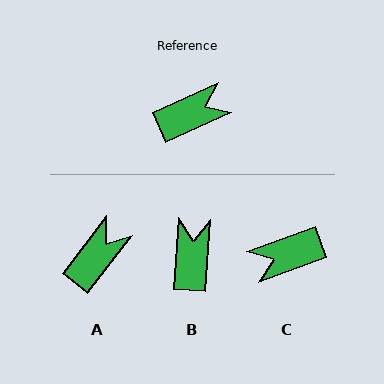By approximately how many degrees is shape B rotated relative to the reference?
Approximately 61 degrees counter-clockwise.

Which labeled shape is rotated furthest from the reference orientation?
C, about 175 degrees away.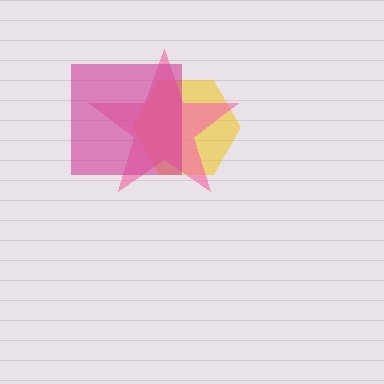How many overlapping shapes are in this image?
There are 3 overlapping shapes in the image.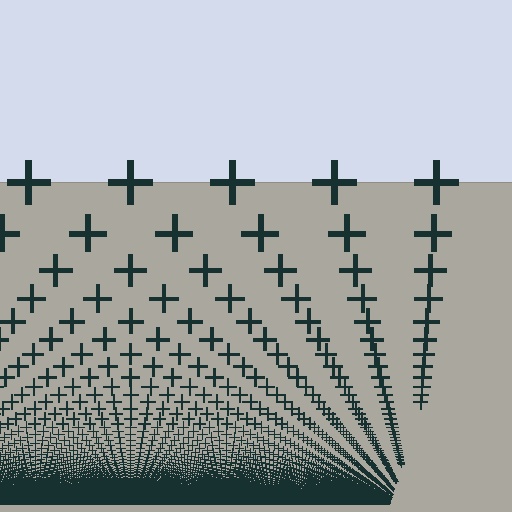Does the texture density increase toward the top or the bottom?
Density increases toward the bottom.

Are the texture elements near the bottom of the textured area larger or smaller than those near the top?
Smaller. The gradient is inverted — elements near the bottom are smaller and denser.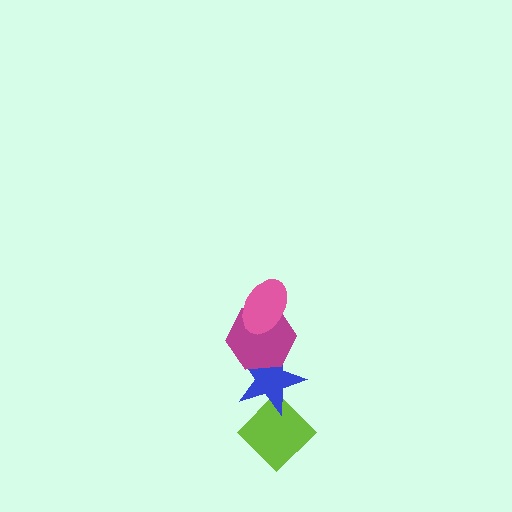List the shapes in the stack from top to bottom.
From top to bottom: the pink ellipse, the magenta hexagon, the blue star, the lime diamond.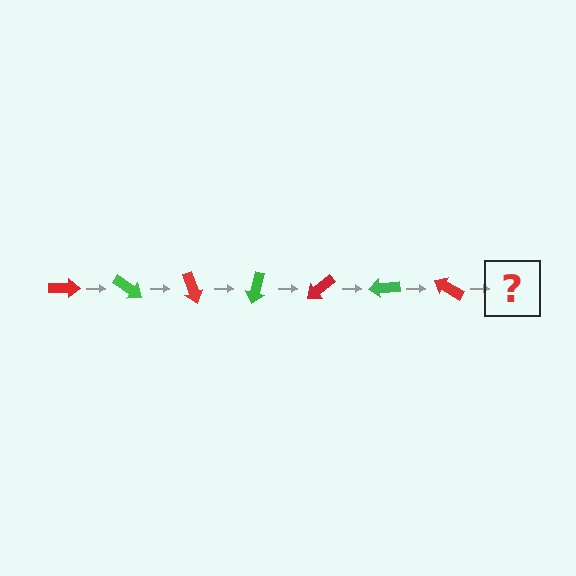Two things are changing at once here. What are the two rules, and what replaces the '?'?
The two rules are that it rotates 35 degrees each step and the color cycles through red and green. The '?' should be a green arrow, rotated 245 degrees from the start.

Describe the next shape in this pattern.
It should be a green arrow, rotated 245 degrees from the start.